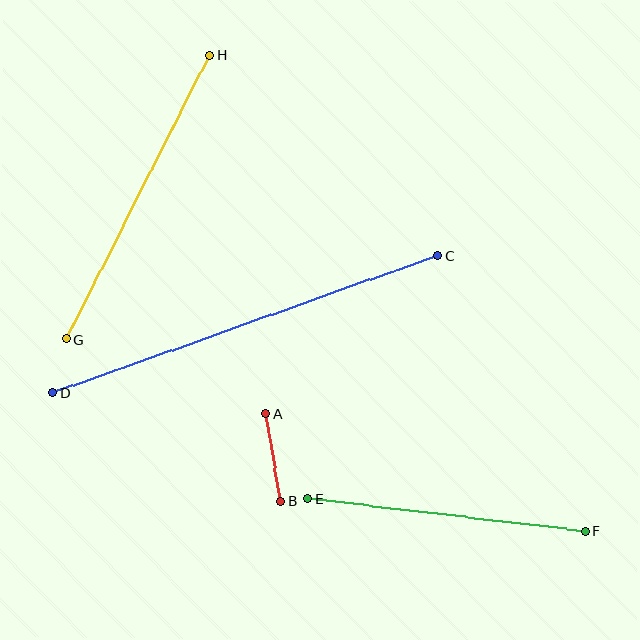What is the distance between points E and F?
The distance is approximately 279 pixels.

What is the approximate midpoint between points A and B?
The midpoint is at approximately (273, 457) pixels.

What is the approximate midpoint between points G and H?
The midpoint is at approximately (138, 197) pixels.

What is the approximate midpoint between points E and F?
The midpoint is at approximately (447, 515) pixels.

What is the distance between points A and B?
The distance is approximately 89 pixels.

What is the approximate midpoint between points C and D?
The midpoint is at approximately (245, 324) pixels.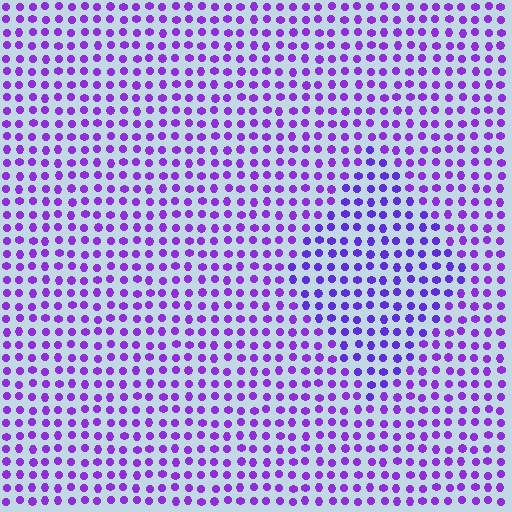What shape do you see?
I see a diamond.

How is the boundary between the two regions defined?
The boundary is defined purely by a slight shift in hue (about 18 degrees). Spacing, size, and orientation are identical on both sides.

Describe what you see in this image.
The image is filled with small purple elements in a uniform arrangement. A diamond-shaped region is visible where the elements are tinted to a slightly different hue, forming a subtle color boundary.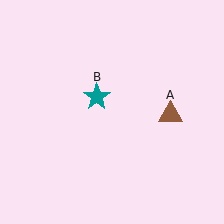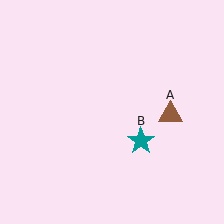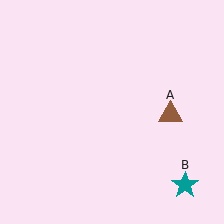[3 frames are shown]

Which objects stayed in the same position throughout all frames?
Brown triangle (object A) remained stationary.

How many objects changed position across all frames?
1 object changed position: teal star (object B).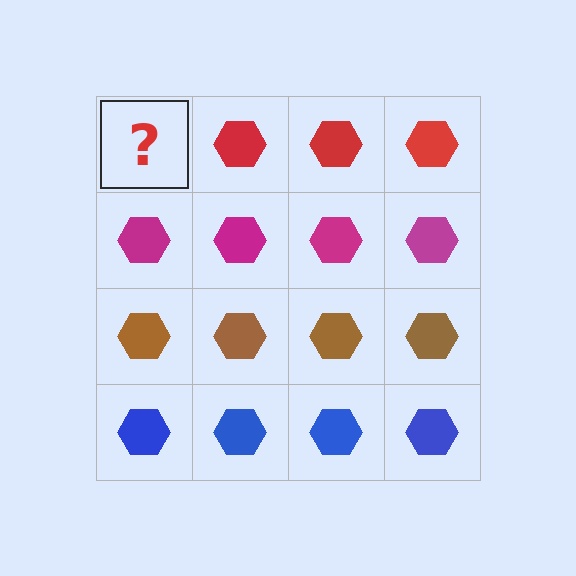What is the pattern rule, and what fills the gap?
The rule is that each row has a consistent color. The gap should be filled with a red hexagon.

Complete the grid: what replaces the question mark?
The question mark should be replaced with a red hexagon.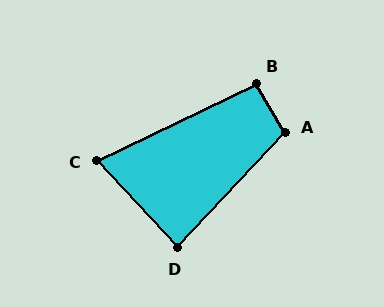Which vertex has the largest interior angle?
A, at approximately 107 degrees.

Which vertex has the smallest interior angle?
C, at approximately 73 degrees.